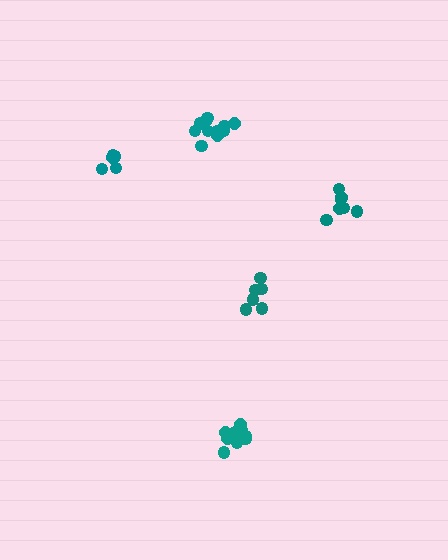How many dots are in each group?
Group 1: 11 dots, Group 2: 6 dots, Group 3: 5 dots, Group 4: 10 dots, Group 5: 7 dots (39 total).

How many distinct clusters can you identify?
There are 5 distinct clusters.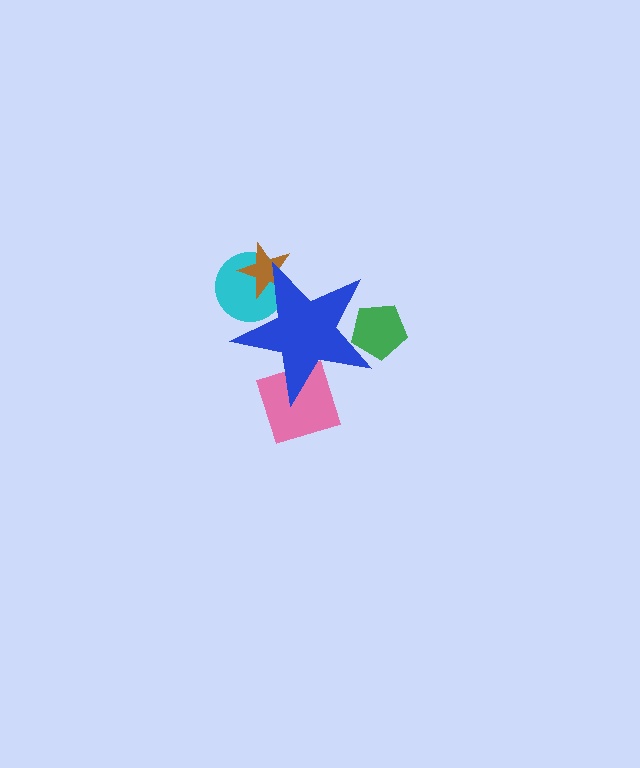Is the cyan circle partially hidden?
Yes, the cyan circle is partially hidden behind the blue star.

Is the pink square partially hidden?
Yes, the pink square is partially hidden behind the blue star.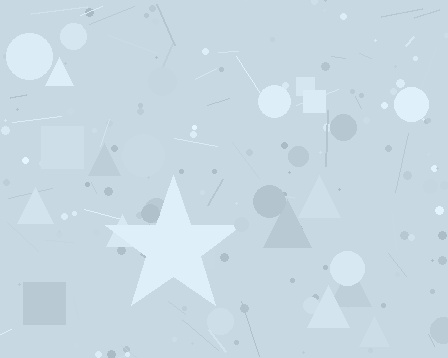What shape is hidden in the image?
A star is hidden in the image.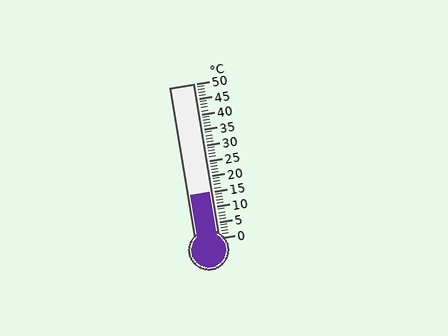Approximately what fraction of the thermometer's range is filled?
The thermometer is filled to approximately 30% of its range.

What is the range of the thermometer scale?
The thermometer scale ranges from 0°C to 50°C.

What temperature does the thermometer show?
The thermometer shows approximately 15°C.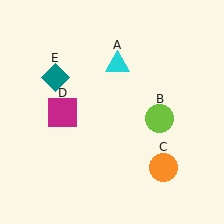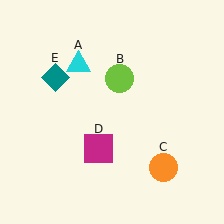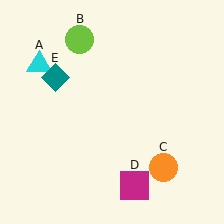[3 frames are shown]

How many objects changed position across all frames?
3 objects changed position: cyan triangle (object A), lime circle (object B), magenta square (object D).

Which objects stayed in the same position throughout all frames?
Orange circle (object C) and teal diamond (object E) remained stationary.